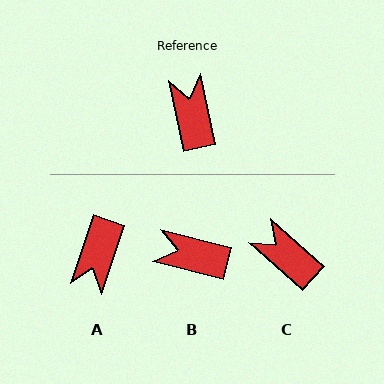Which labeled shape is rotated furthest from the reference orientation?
A, about 150 degrees away.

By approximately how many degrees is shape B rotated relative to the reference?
Approximately 64 degrees counter-clockwise.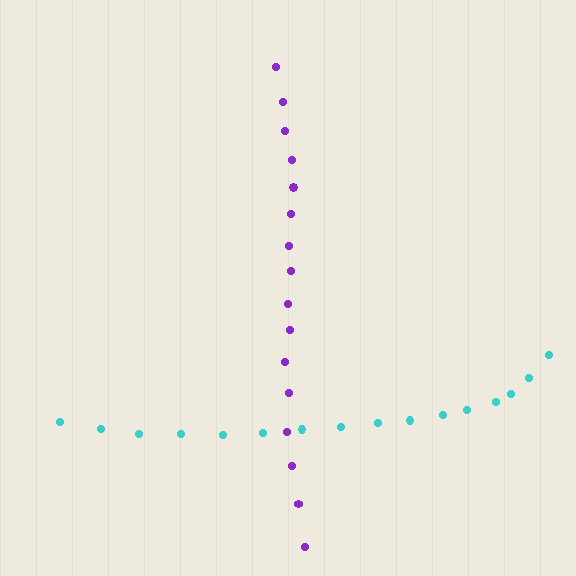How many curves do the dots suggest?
There are 2 distinct paths.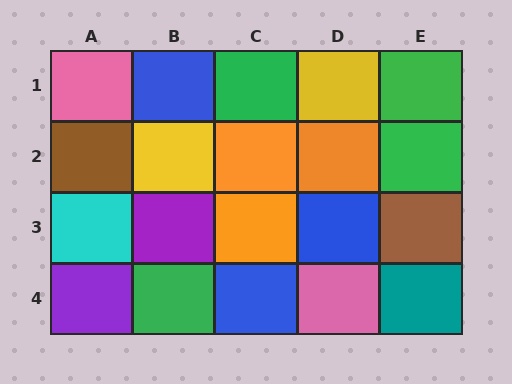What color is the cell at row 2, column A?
Brown.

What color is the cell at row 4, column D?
Pink.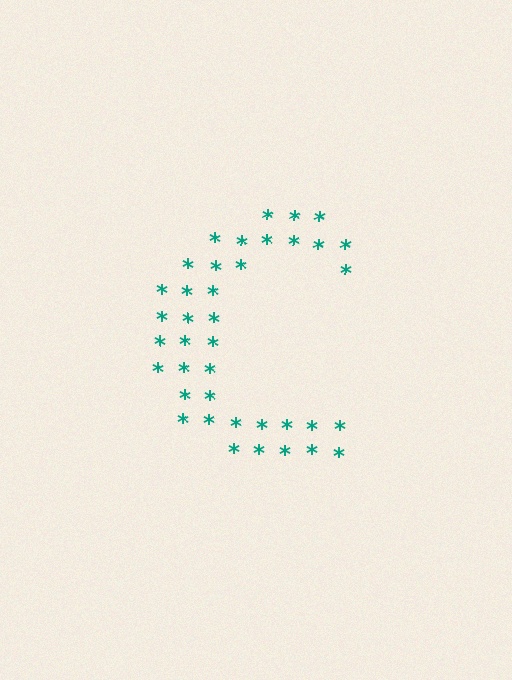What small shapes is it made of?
It is made of small asterisks.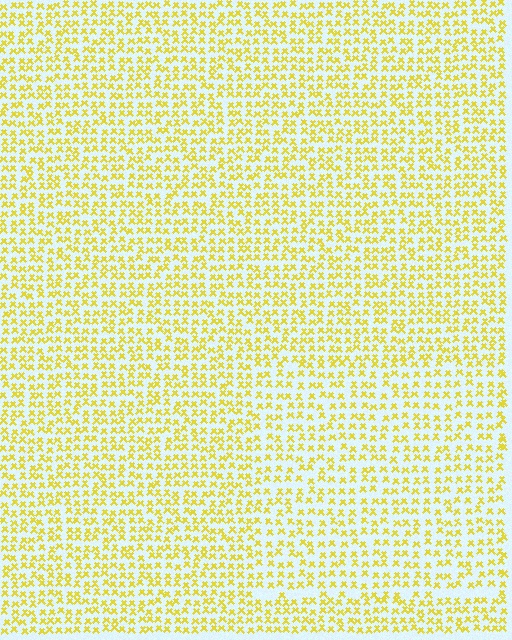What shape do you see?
I see a rectangle.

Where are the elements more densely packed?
The elements are more densely packed outside the rectangle boundary.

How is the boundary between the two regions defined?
The boundary is defined by a change in element density (approximately 1.4x ratio). All elements are the same color, size, and shape.